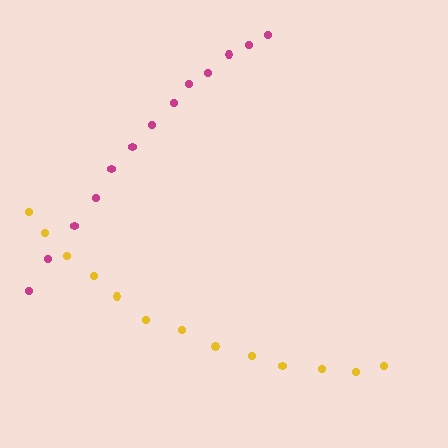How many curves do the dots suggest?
There are 2 distinct paths.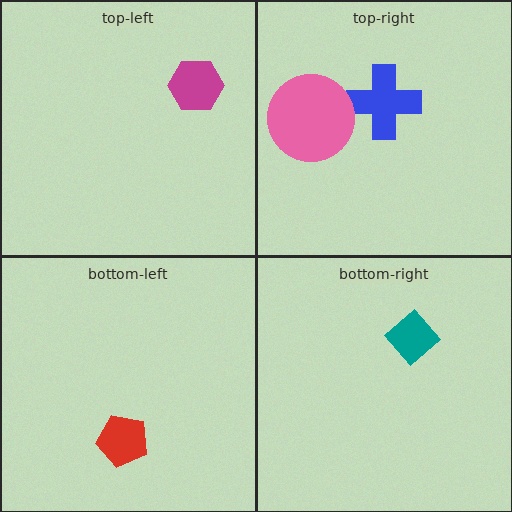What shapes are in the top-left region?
The magenta hexagon.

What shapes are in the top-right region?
The blue cross, the pink circle.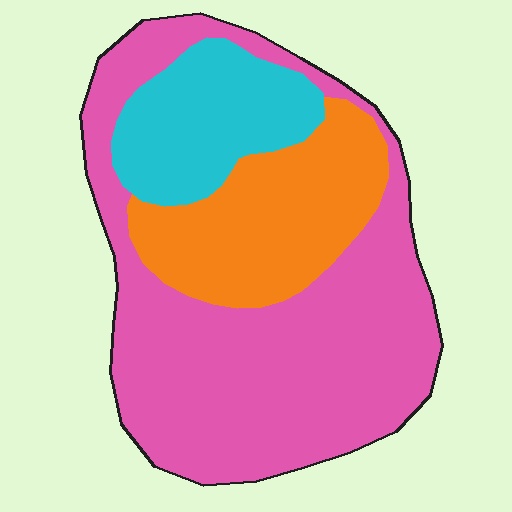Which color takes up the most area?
Pink, at roughly 60%.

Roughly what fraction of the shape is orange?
Orange covers about 25% of the shape.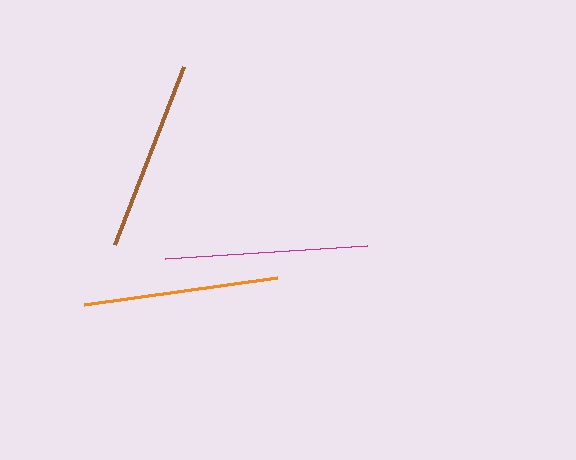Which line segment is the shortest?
The brown line is the shortest at approximately 191 pixels.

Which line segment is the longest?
The magenta line is the longest at approximately 203 pixels.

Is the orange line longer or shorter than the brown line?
The orange line is longer than the brown line.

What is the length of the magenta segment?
The magenta segment is approximately 203 pixels long.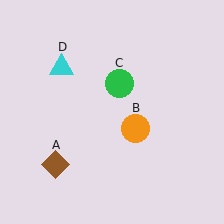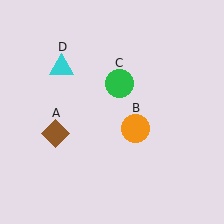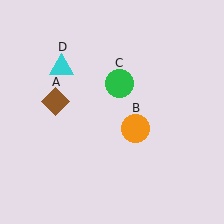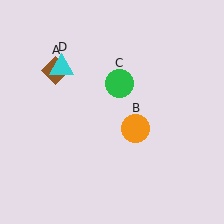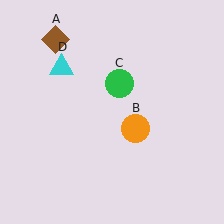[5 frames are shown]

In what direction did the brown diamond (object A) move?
The brown diamond (object A) moved up.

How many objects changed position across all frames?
1 object changed position: brown diamond (object A).